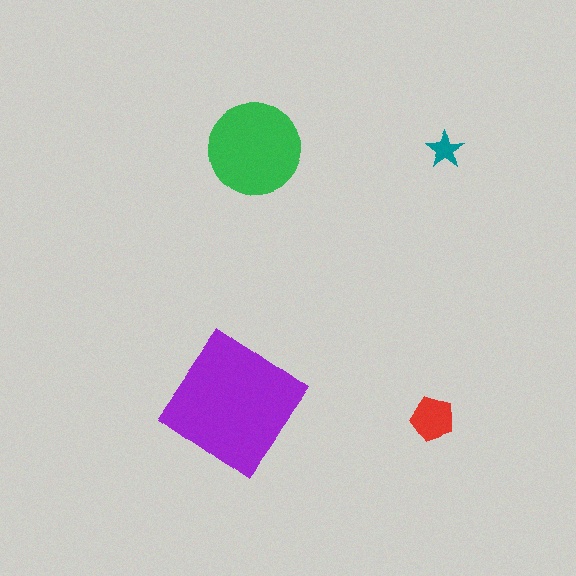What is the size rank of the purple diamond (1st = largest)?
1st.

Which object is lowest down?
The red pentagon is bottommost.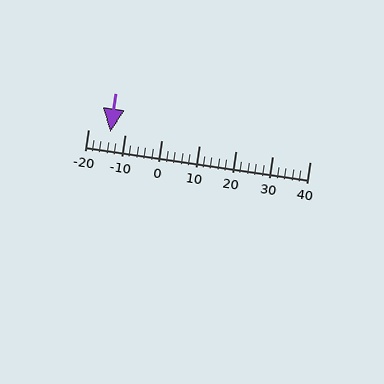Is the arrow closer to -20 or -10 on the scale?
The arrow is closer to -10.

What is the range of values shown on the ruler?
The ruler shows values from -20 to 40.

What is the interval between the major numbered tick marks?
The major tick marks are spaced 10 units apart.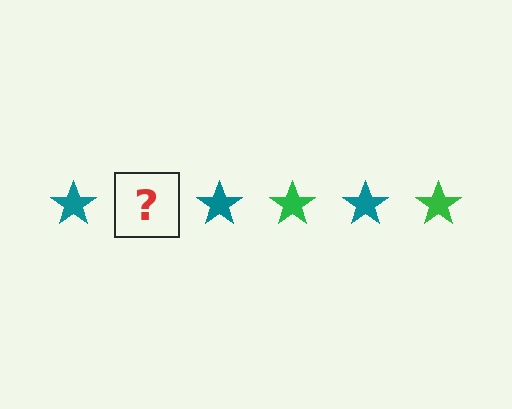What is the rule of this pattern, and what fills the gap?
The rule is that the pattern cycles through teal, green stars. The gap should be filled with a green star.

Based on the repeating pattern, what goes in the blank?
The blank should be a green star.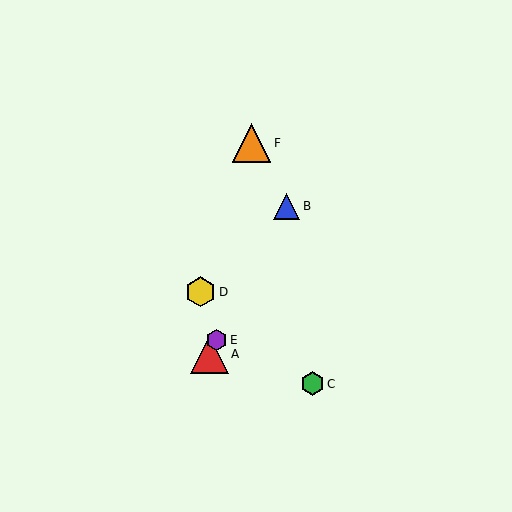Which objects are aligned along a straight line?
Objects A, B, E are aligned along a straight line.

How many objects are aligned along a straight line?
3 objects (A, B, E) are aligned along a straight line.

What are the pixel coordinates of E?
Object E is at (217, 340).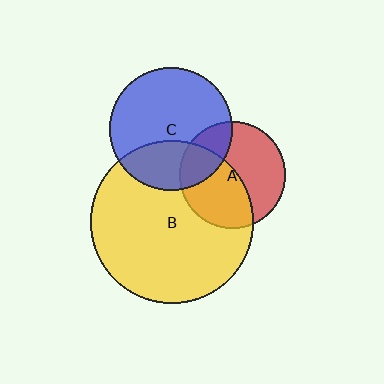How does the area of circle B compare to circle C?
Approximately 1.7 times.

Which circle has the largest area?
Circle B (yellow).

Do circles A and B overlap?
Yes.